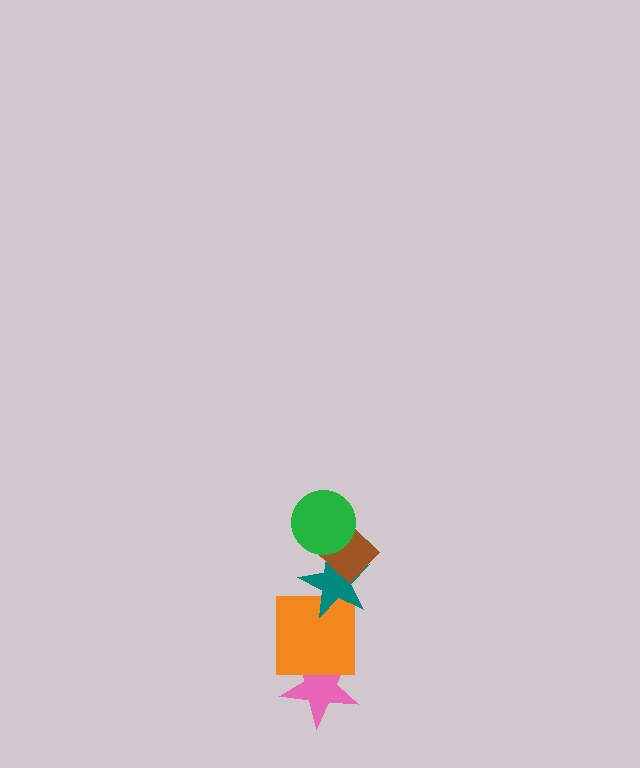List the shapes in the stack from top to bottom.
From top to bottom: the green circle, the brown rectangle, the teal star, the orange square, the pink star.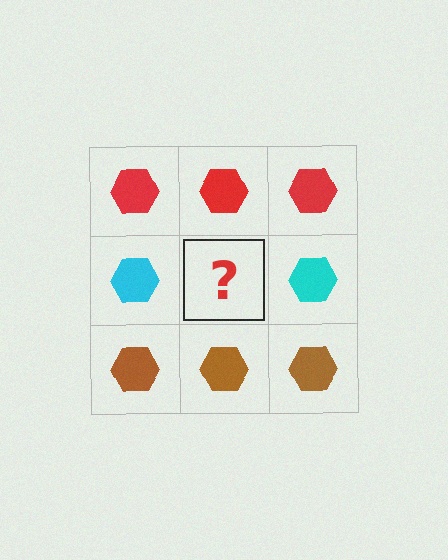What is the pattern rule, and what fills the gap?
The rule is that each row has a consistent color. The gap should be filled with a cyan hexagon.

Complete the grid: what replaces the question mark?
The question mark should be replaced with a cyan hexagon.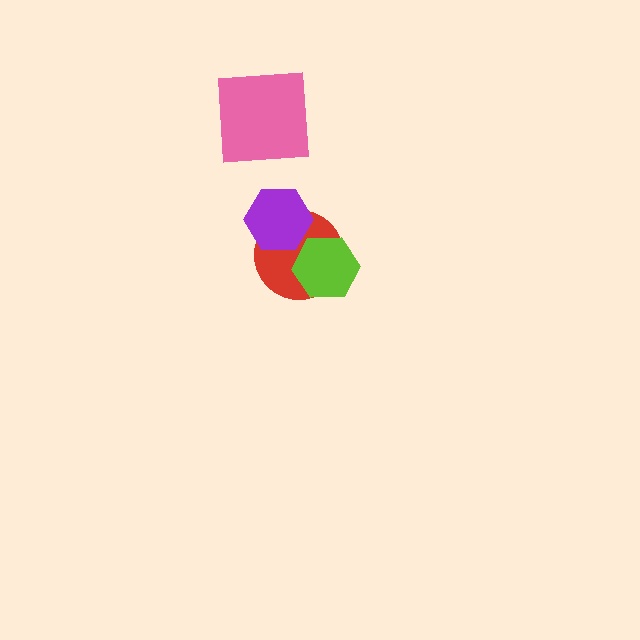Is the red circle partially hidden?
Yes, it is partially covered by another shape.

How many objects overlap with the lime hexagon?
1 object overlaps with the lime hexagon.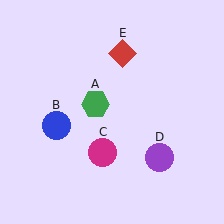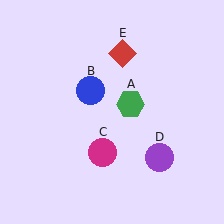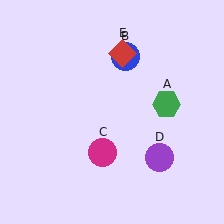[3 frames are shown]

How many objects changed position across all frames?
2 objects changed position: green hexagon (object A), blue circle (object B).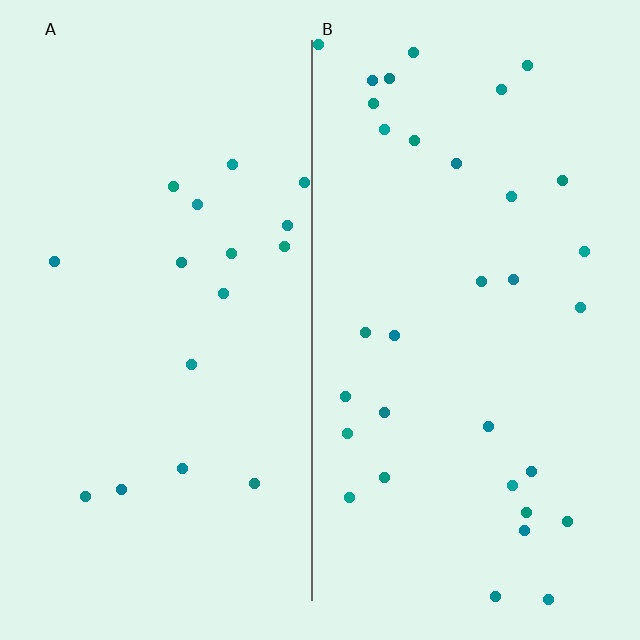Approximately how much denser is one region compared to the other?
Approximately 1.9× — region B over region A.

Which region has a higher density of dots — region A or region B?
B (the right).